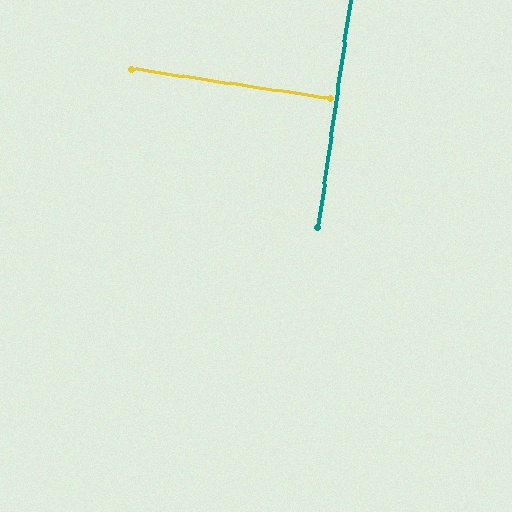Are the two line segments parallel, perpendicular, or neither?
Perpendicular — they meet at approximately 89°.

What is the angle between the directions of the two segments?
Approximately 89 degrees.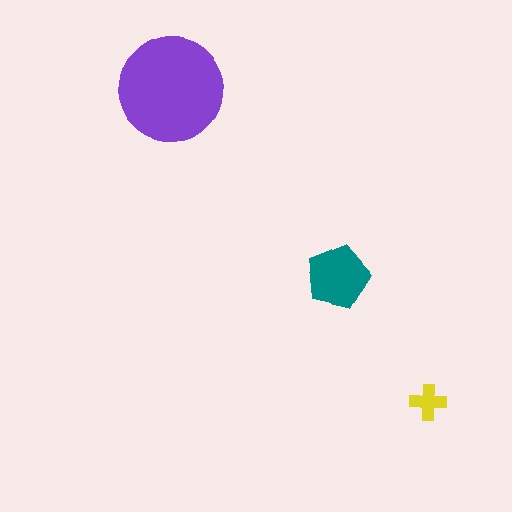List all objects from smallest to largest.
The yellow cross, the teal pentagon, the purple circle.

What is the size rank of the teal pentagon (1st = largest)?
2nd.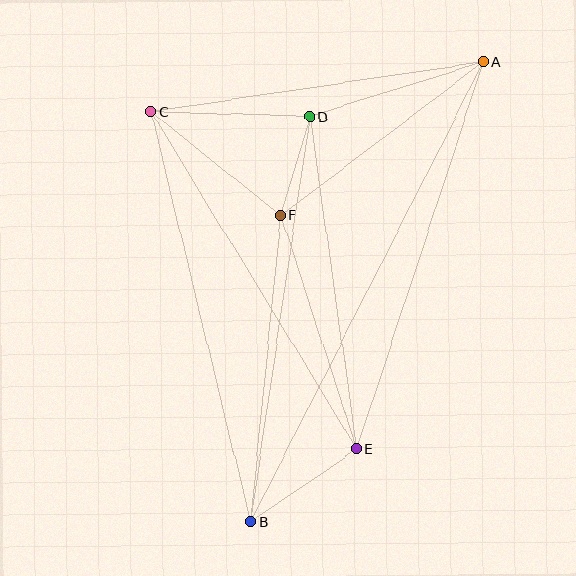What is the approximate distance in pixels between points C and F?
The distance between C and F is approximately 165 pixels.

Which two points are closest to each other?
Points D and F are closest to each other.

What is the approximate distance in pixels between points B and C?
The distance between B and C is approximately 422 pixels.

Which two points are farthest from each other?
Points A and B are farthest from each other.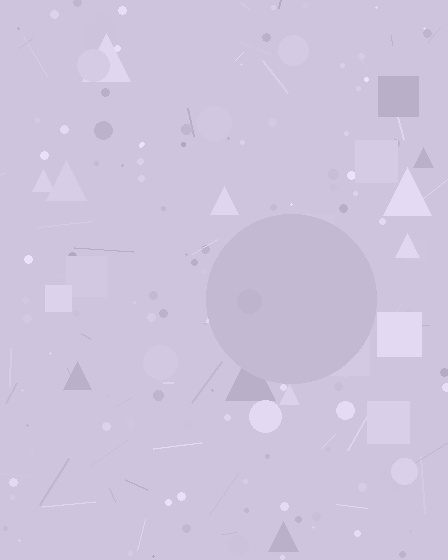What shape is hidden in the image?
A circle is hidden in the image.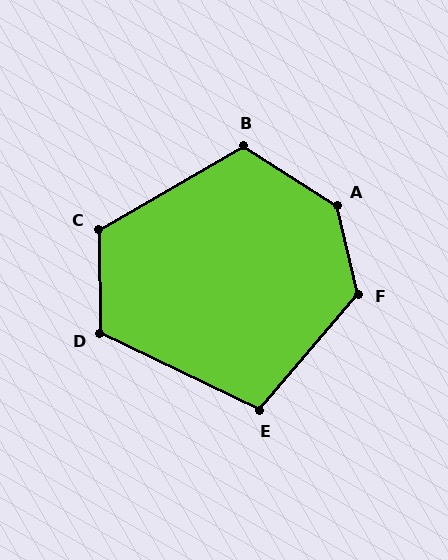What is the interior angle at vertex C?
Approximately 119 degrees (obtuse).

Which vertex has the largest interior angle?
A, at approximately 136 degrees.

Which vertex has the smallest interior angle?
E, at approximately 105 degrees.